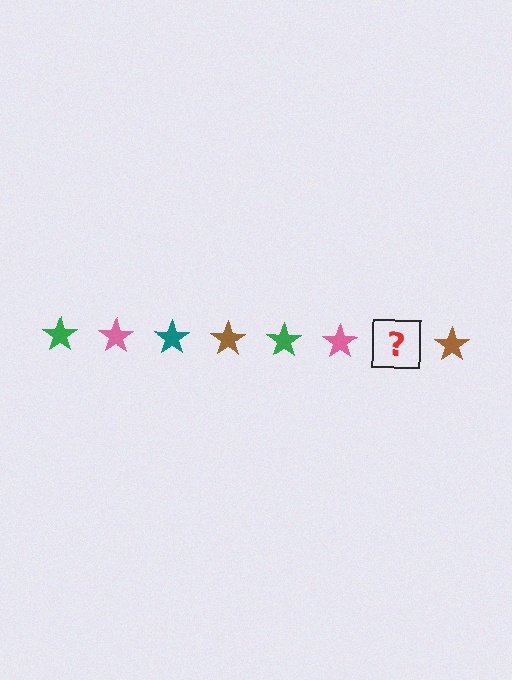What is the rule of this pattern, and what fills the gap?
The rule is that the pattern cycles through green, pink, teal, brown stars. The gap should be filled with a teal star.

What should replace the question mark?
The question mark should be replaced with a teal star.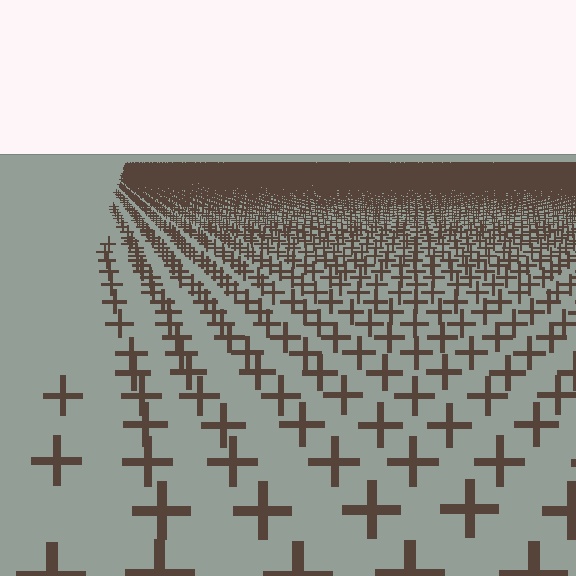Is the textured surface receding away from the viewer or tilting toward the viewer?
The surface is receding away from the viewer. Texture elements get smaller and denser toward the top.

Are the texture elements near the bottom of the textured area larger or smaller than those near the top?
Larger. Near the bottom, elements are closer to the viewer and appear at a bigger on-screen size.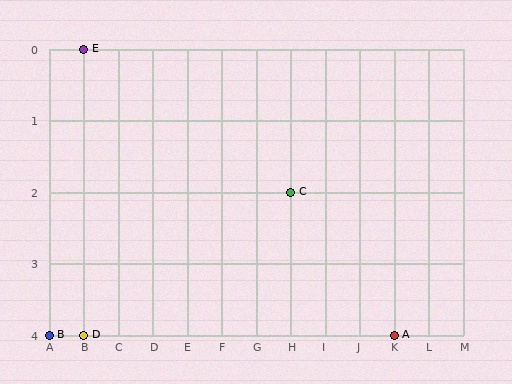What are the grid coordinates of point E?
Point E is at grid coordinates (B, 0).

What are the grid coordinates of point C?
Point C is at grid coordinates (H, 2).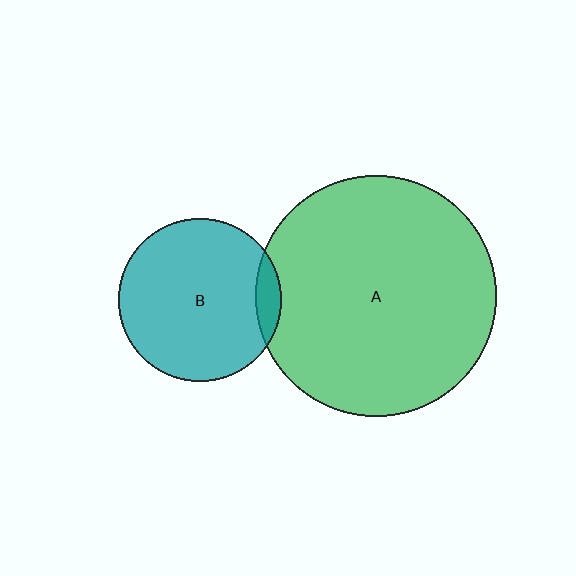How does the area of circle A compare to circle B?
Approximately 2.2 times.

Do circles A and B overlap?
Yes.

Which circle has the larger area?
Circle A (green).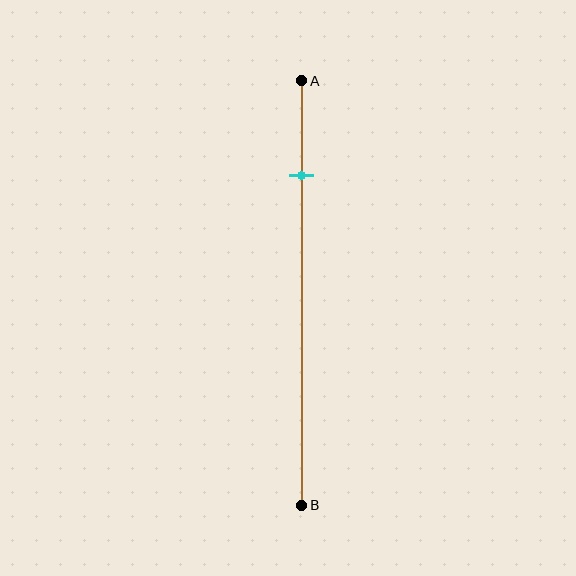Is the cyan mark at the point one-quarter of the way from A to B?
Yes, the mark is approximately at the one-quarter point.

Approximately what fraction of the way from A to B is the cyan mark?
The cyan mark is approximately 20% of the way from A to B.